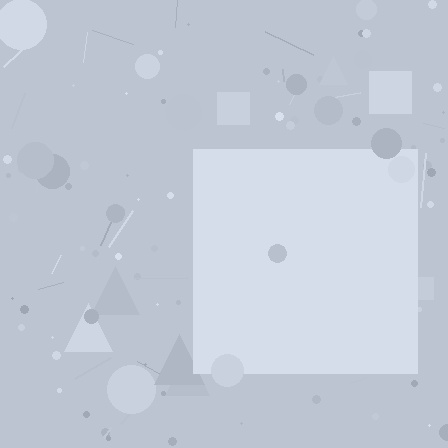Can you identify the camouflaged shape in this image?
The camouflaged shape is a square.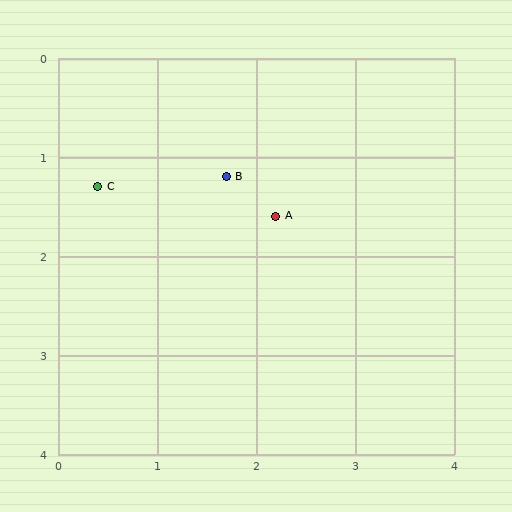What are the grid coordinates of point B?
Point B is at approximately (1.7, 1.2).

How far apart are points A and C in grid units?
Points A and C are about 1.8 grid units apart.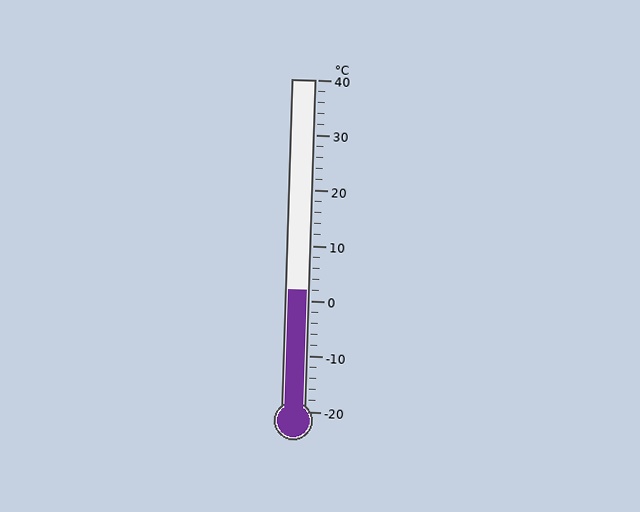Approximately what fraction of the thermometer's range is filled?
The thermometer is filled to approximately 35% of its range.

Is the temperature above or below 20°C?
The temperature is below 20°C.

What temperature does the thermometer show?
The thermometer shows approximately 2°C.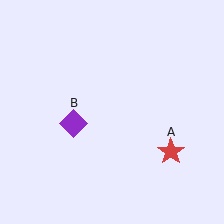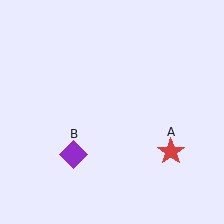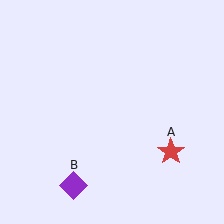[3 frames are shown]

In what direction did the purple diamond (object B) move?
The purple diamond (object B) moved down.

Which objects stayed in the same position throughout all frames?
Red star (object A) remained stationary.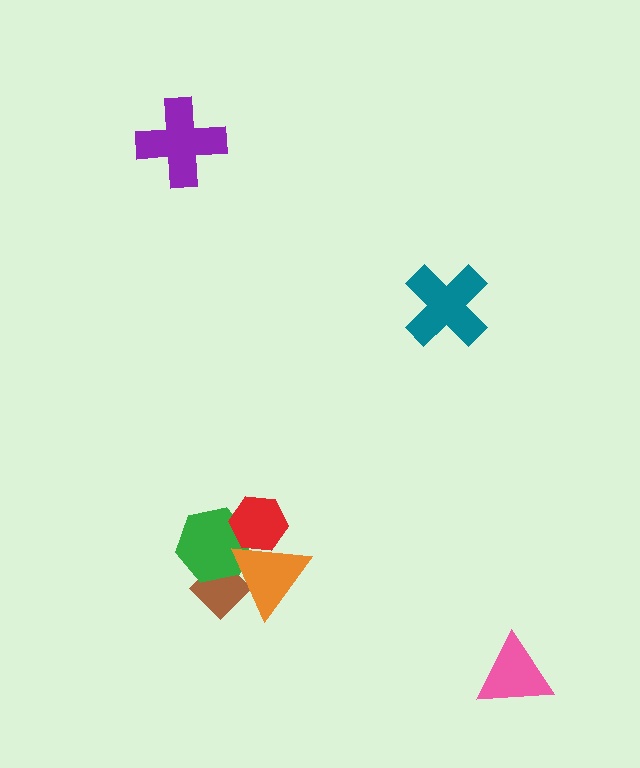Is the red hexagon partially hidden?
Yes, it is partially covered by another shape.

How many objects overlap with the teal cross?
0 objects overlap with the teal cross.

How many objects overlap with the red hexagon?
2 objects overlap with the red hexagon.